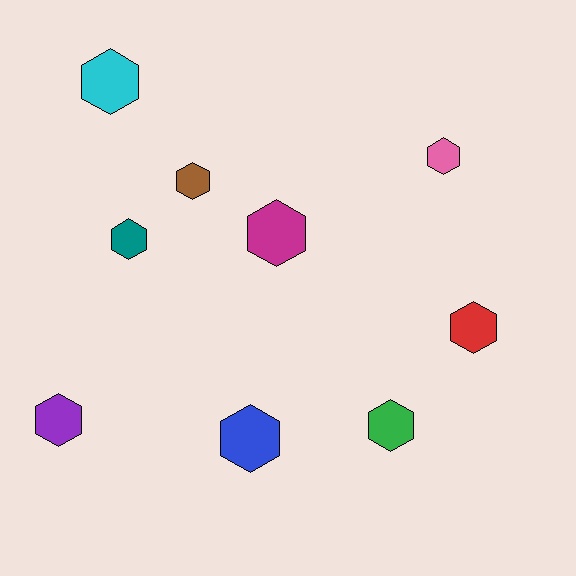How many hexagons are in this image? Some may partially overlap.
There are 9 hexagons.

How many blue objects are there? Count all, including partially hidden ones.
There is 1 blue object.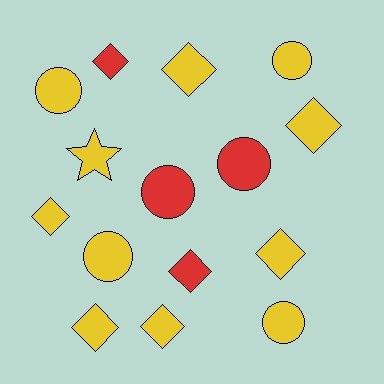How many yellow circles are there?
There are 4 yellow circles.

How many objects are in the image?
There are 15 objects.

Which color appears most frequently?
Yellow, with 11 objects.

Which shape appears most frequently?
Diamond, with 8 objects.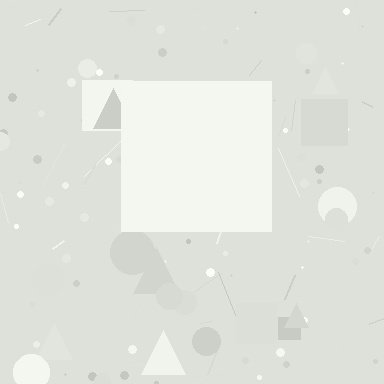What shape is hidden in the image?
A square is hidden in the image.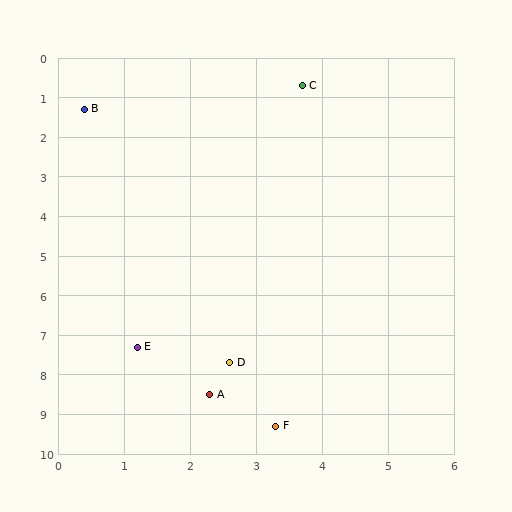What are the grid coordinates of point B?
Point B is at approximately (0.4, 1.3).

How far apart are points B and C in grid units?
Points B and C are about 3.4 grid units apart.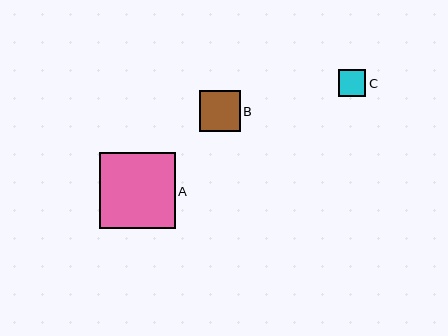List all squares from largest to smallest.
From largest to smallest: A, B, C.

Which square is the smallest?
Square C is the smallest with a size of approximately 27 pixels.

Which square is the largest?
Square A is the largest with a size of approximately 76 pixels.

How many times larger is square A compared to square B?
Square A is approximately 1.8 times the size of square B.